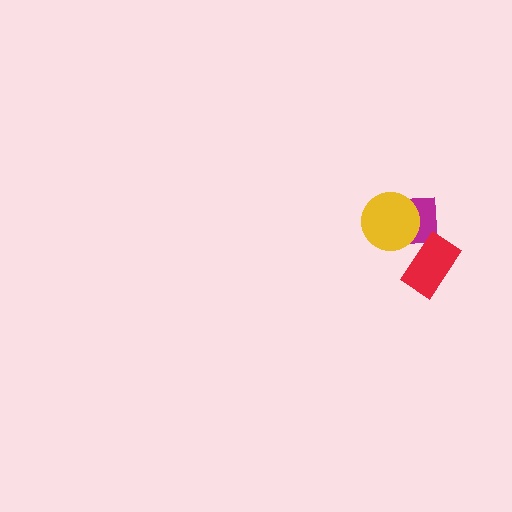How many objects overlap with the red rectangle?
1 object overlaps with the red rectangle.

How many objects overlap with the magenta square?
2 objects overlap with the magenta square.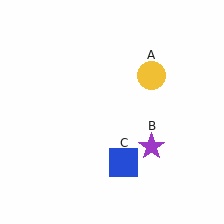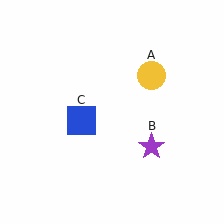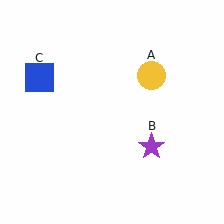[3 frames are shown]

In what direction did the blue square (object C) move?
The blue square (object C) moved up and to the left.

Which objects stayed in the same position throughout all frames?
Yellow circle (object A) and purple star (object B) remained stationary.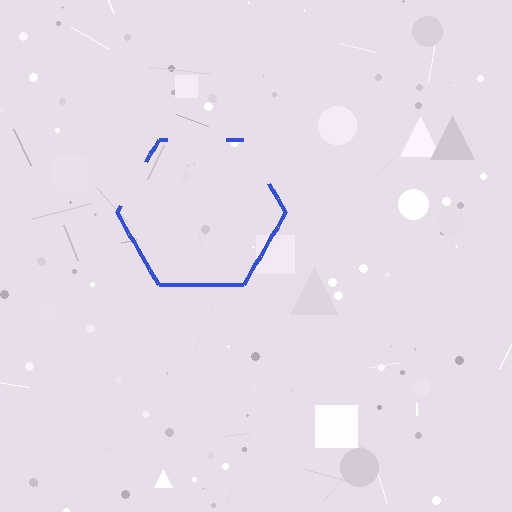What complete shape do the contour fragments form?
The contour fragments form a hexagon.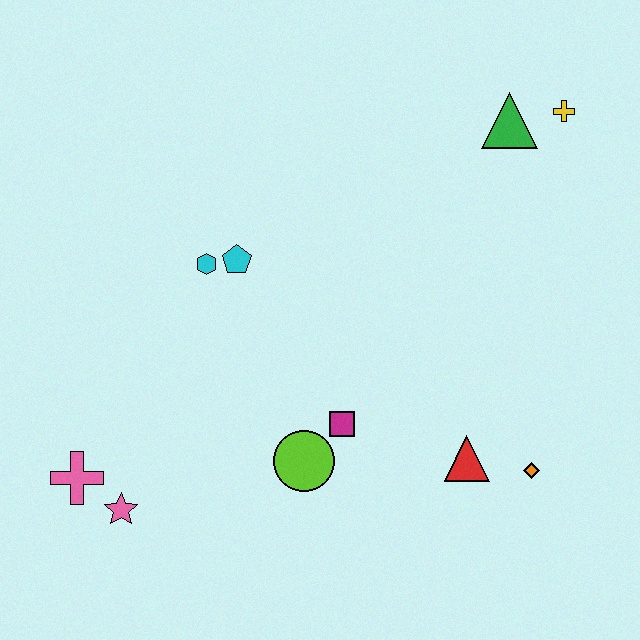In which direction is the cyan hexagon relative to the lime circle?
The cyan hexagon is above the lime circle.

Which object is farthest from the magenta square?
The yellow cross is farthest from the magenta square.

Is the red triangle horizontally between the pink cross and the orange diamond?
Yes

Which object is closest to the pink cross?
The pink star is closest to the pink cross.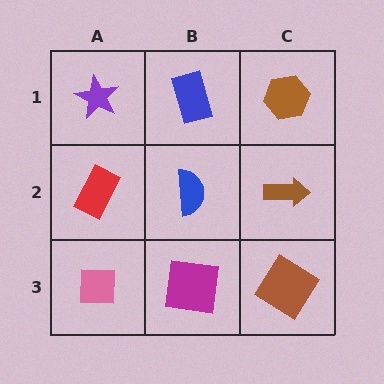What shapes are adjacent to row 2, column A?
A purple star (row 1, column A), a pink square (row 3, column A), a blue semicircle (row 2, column B).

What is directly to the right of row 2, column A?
A blue semicircle.